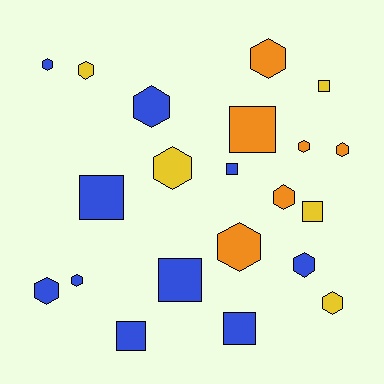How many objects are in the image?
There are 21 objects.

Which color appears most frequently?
Blue, with 10 objects.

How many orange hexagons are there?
There are 5 orange hexagons.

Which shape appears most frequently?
Hexagon, with 13 objects.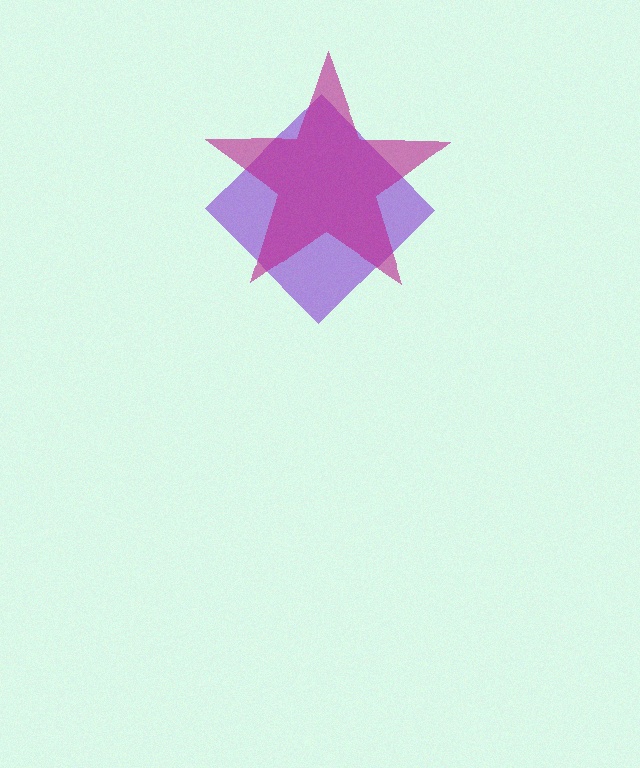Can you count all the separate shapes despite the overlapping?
Yes, there are 2 separate shapes.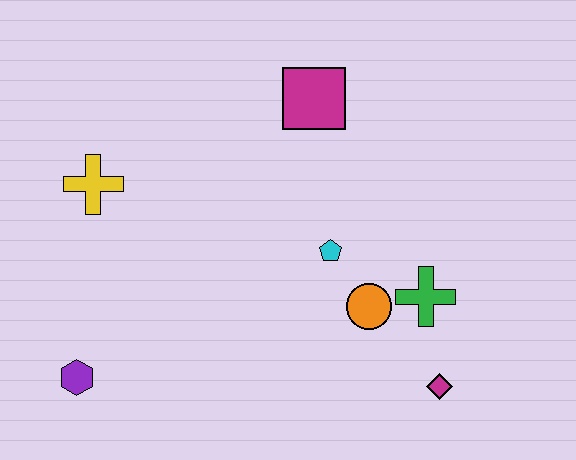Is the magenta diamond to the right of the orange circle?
Yes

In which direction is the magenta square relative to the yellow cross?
The magenta square is to the right of the yellow cross.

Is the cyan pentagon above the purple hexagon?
Yes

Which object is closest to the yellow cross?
The purple hexagon is closest to the yellow cross.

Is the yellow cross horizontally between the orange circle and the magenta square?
No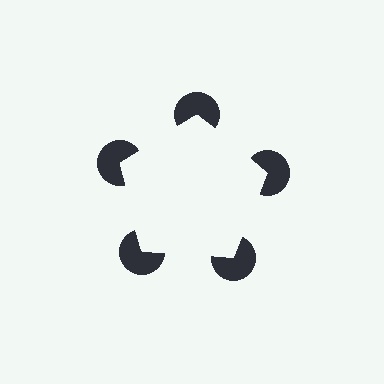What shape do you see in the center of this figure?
An illusory pentagon — its edges are inferred from the aligned wedge cuts in the pac-man discs, not physically drawn.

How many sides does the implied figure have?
5 sides.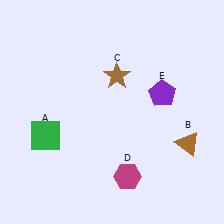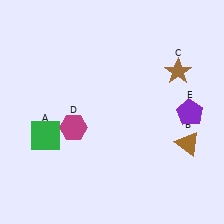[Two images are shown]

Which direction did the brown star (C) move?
The brown star (C) moved right.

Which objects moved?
The objects that moved are: the brown star (C), the magenta hexagon (D), the purple pentagon (E).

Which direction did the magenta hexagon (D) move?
The magenta hexagon (D) moved left.